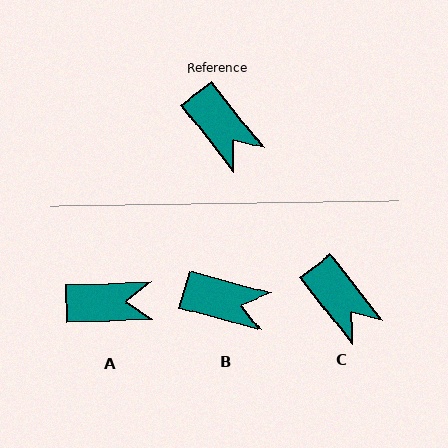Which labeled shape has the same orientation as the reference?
C.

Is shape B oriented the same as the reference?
No, it is off by about 36 degrees.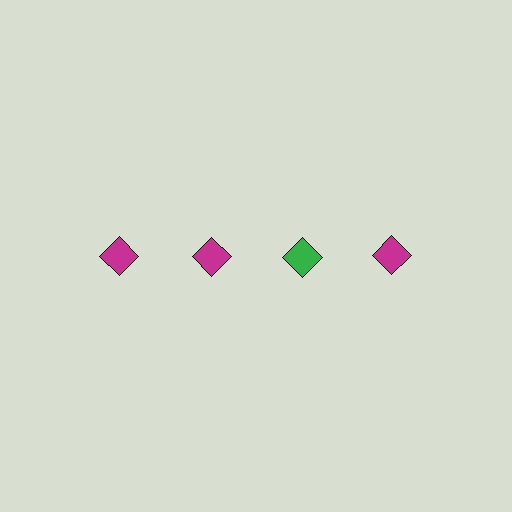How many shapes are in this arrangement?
There are 4 shapes arranged in a grid pattern.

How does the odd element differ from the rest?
It has a different color: green instead of magenta.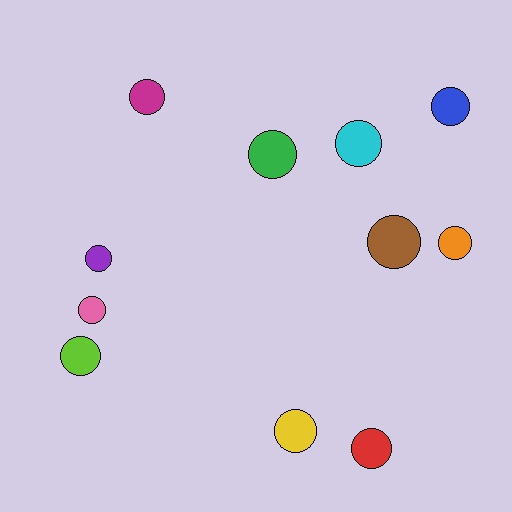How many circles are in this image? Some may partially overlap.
There are 11 circles.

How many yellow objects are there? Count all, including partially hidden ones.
There is 1 yellow object.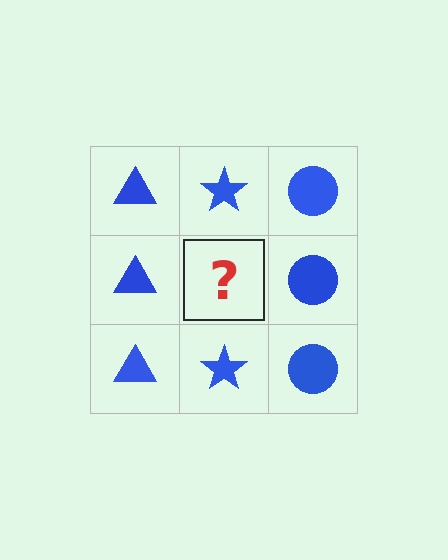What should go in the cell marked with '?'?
The missing cell should contain a blue star.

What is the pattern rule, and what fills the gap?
The rule is that each column has a consistent shape. The gap should be filled with a blue star.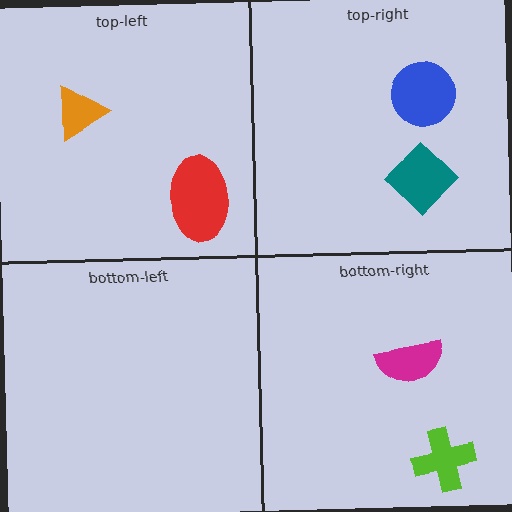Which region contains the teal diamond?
The top-right region.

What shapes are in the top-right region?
The teal diamond, the blue circle.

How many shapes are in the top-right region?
2.